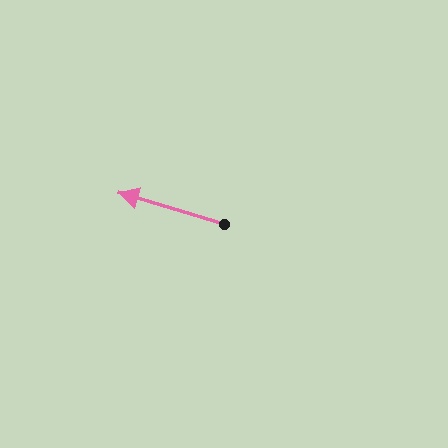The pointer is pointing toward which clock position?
Roughly 10 o'clock.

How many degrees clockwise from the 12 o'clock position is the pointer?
Approximately 287 degrees.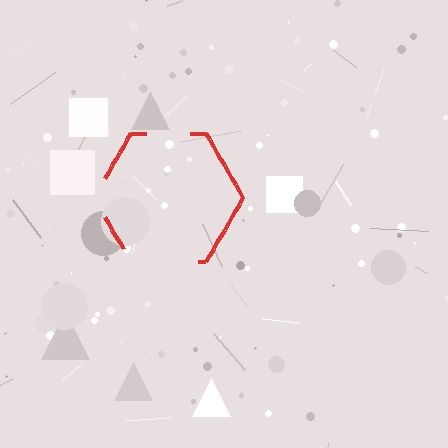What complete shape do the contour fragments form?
The contour fragments form a hexagon.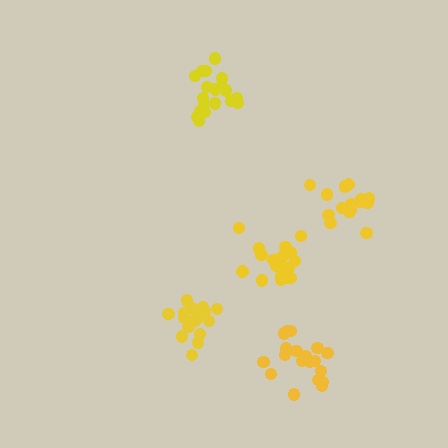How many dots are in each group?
Group 1: 20 dots, Group 2: 20 dots, Group 3: 19 dots, Group 4: 15 dots, Group 5: 18 dots (92 total).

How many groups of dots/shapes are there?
There are 5 groups.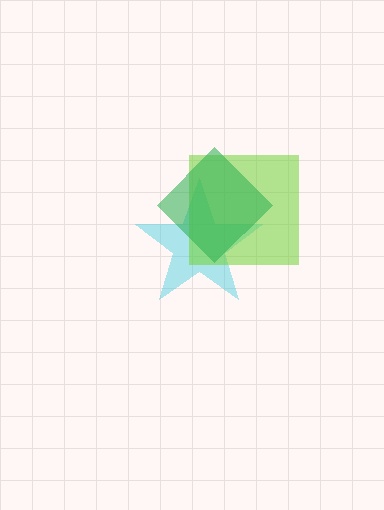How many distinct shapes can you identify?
There are 3 distinct shapes: a cyan star, a lime square, a green diamond.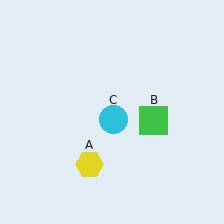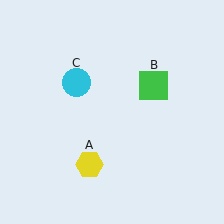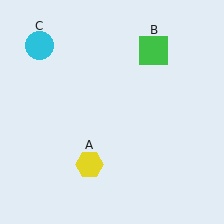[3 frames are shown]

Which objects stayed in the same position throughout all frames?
Yellow hexagon (object A) remained stationary.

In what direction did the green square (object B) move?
The green square (object B) moved up.